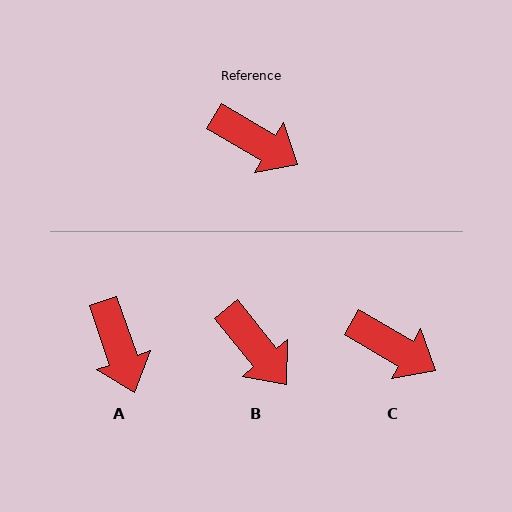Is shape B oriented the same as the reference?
No, it is off by about 21 degrees.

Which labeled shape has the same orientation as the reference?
C.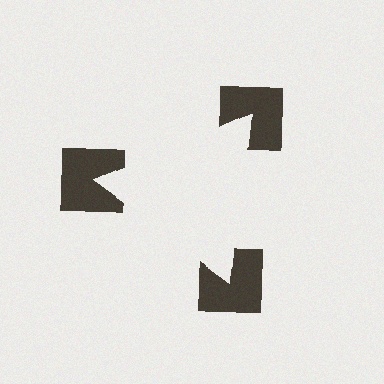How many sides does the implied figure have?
3 sides.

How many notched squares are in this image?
There are 3 — one at each vertex of the illusory triangle.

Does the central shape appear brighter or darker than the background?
It typically appears slightly brighter than the background, even though no actual brightness change is drawn.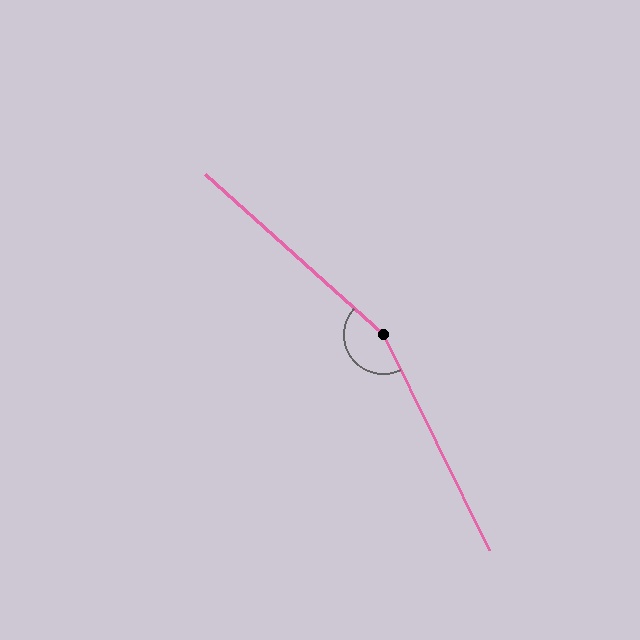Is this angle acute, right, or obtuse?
It is obtuse.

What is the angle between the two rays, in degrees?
Approximately 158 degrees.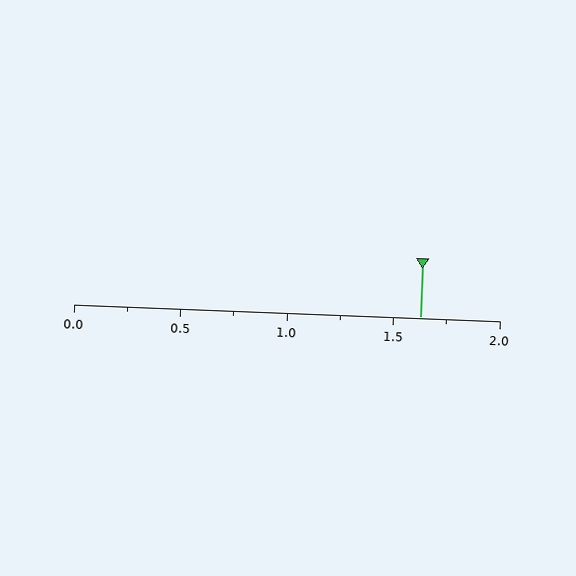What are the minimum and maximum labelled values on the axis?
The axis runs from 0.0 to 2.0.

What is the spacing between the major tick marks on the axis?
The major ticks are spaced 0.5 apart.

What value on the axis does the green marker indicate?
The marker indicates approximately 1.62.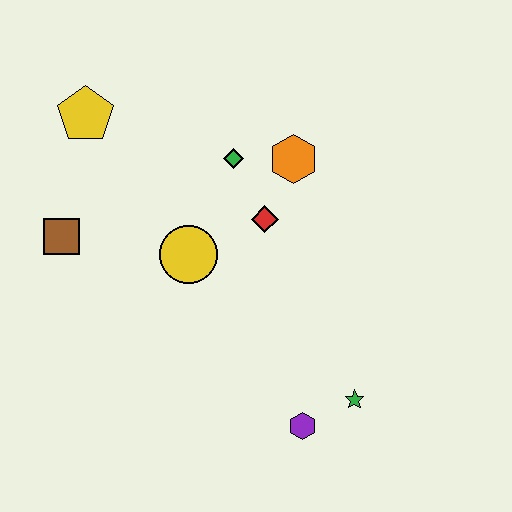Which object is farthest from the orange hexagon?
The purple hexagon is farthest from the orange hexagon.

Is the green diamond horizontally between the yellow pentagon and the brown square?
No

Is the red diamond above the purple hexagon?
Yes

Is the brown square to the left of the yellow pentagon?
Yes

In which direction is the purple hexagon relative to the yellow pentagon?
The purple hexagon is below the yellow pentagon.